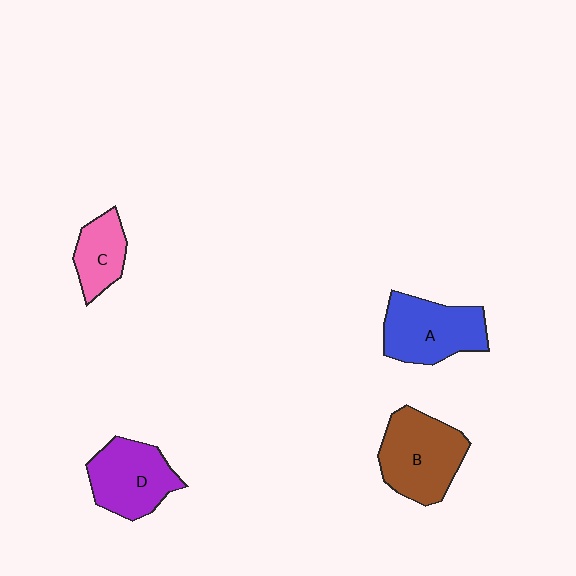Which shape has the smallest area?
Shape C (pink).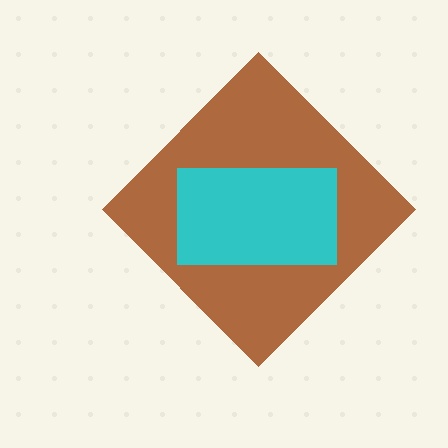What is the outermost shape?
The brown diamond.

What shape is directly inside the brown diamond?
The cyan rectangle.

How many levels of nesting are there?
2.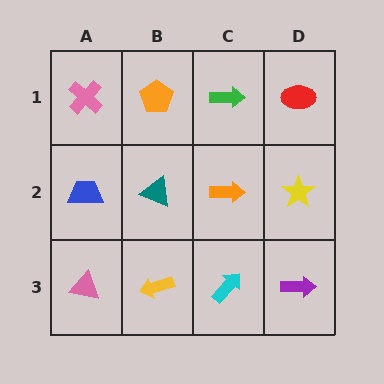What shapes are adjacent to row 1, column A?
A blue trapezoid (row 2, column A), an orange pentagon (row 1, column B).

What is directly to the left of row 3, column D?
A cyan arrow.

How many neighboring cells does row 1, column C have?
3.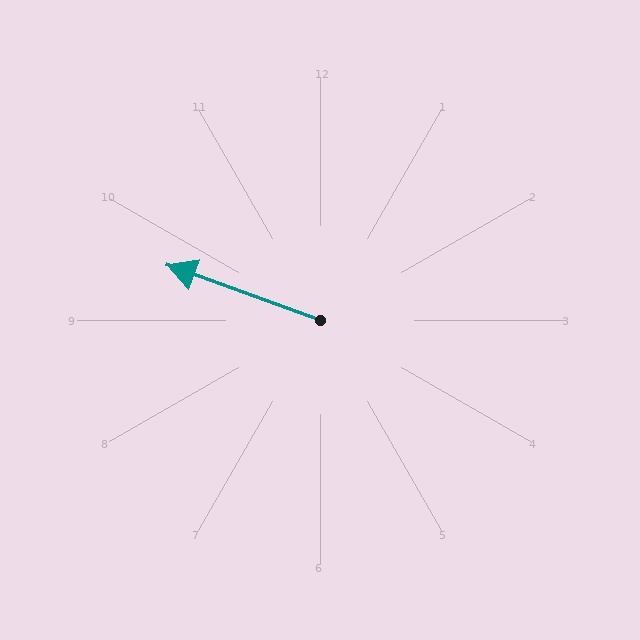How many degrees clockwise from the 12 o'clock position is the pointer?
Approximately 290 degrees.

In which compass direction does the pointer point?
West.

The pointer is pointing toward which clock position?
Roughly 10 o'clock.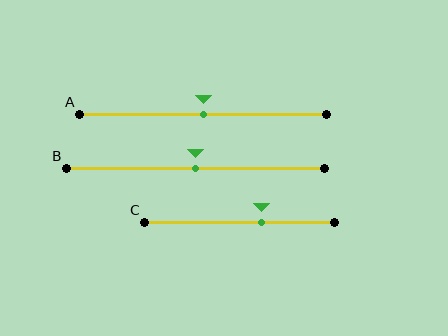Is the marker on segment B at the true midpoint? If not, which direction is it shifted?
Yes, the marker on segment B is at the true midpoint.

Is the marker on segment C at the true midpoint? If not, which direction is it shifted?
No, the marker on segment C is shifted to the right by about 12% of the segment length.